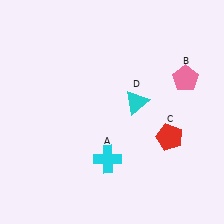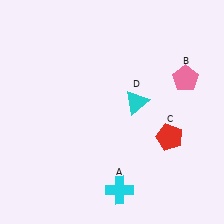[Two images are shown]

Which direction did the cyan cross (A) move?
The cyan cross (A) moved down.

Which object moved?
The cyan cross (A) moved down.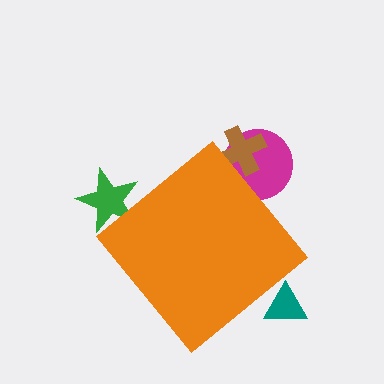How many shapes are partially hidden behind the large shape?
4 shapes are partially hidden.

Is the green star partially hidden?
Yes, the green star is partially hidden behind the orange diamond.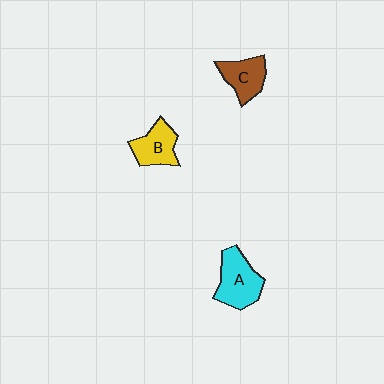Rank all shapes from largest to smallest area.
From largest to smallest: A (cyan), B (yellow), C (brown).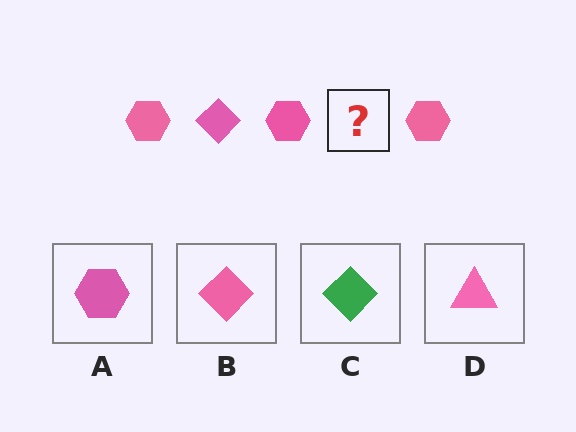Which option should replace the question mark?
Option B.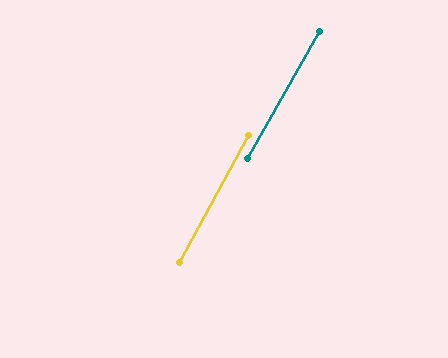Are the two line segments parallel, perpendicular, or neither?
Parallel — their directions differ by only 0.8°.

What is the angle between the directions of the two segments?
Approximately 1 degree.